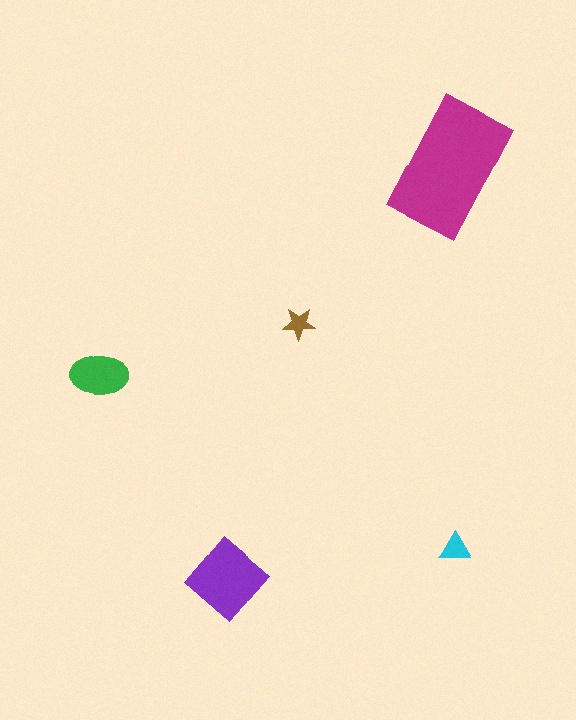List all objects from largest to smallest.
The magenta rectangle, the purple diamond, the green ellipse, the cyan triangle, the brown star.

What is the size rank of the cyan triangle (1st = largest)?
4th.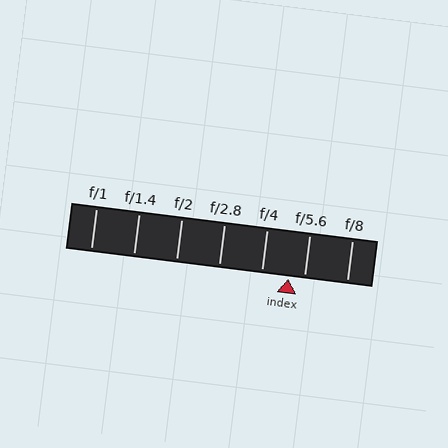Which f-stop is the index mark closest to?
The index mark is closest to f/5.6.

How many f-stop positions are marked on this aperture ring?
There are 7 f-stop positions marked.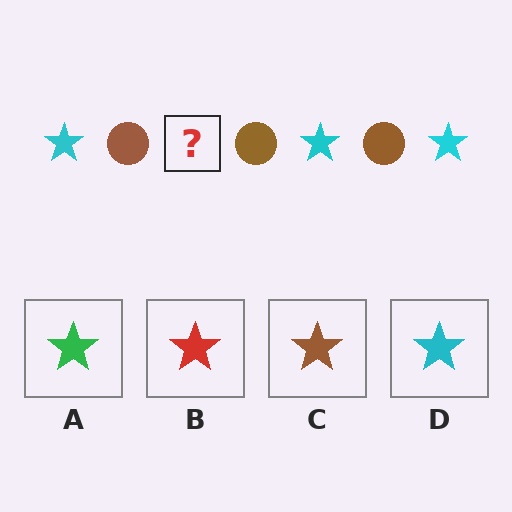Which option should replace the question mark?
Option D.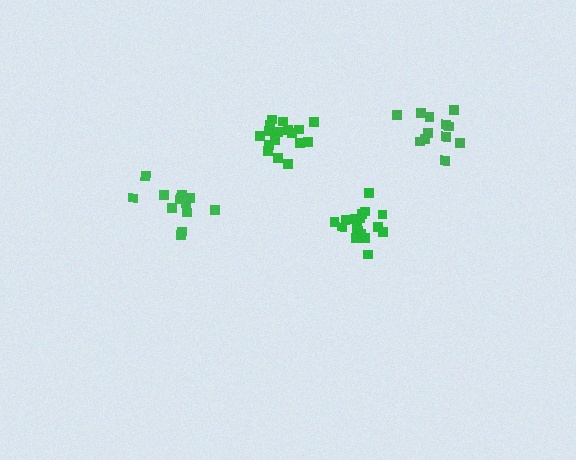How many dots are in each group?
Group 1: 13 dots, Group 2: 17 dots, Group 3: 17 dots, Group 4: 12 dots (59 total).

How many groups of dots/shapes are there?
There are 4 groups.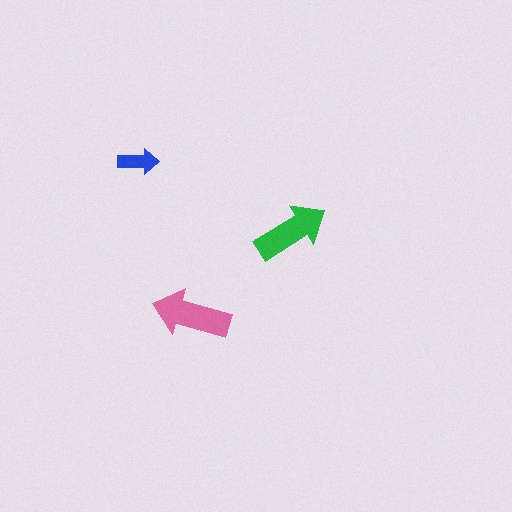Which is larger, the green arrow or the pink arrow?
The pink one.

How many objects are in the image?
There are 3 objects in the image.